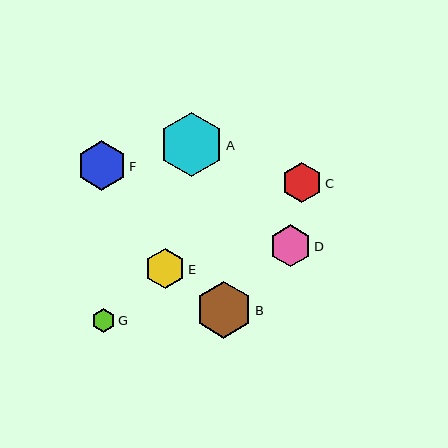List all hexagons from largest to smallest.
From largest to smallest: A, B, F, D, E, C, G.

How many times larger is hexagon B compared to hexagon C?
Hexagon B is approximately 1.4 times the size of hexagon C.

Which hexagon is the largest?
Hexagon A is the largest with a size of approximately 64 pixels.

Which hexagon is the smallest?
Hexagon G is the smallest with a size of approximately 24 pixels.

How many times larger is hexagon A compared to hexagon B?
Hexagon A is approximately 1.1 times the size of hexagon B.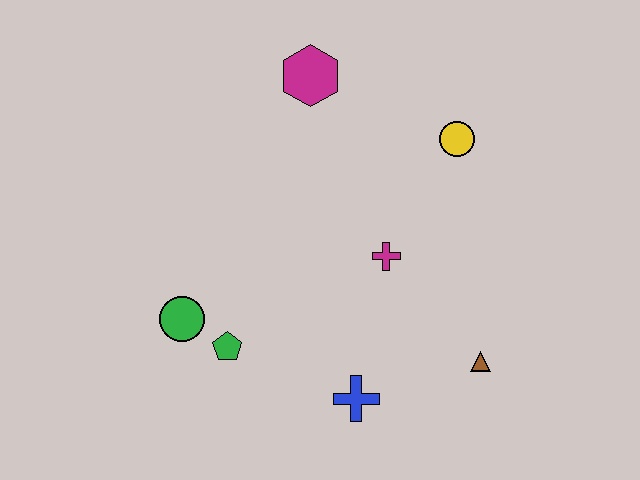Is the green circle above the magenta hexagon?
No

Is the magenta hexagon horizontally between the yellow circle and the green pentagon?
Yes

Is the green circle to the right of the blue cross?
No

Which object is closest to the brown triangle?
The blue cross is closest to the brown triangle.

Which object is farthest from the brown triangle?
The magenta hexagon is farthest from the brown triangle.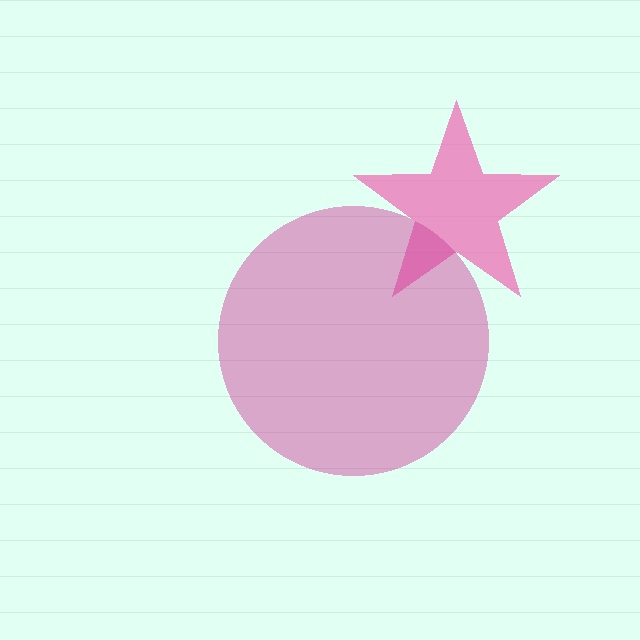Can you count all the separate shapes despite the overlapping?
Yes, there are 2 separate shapes.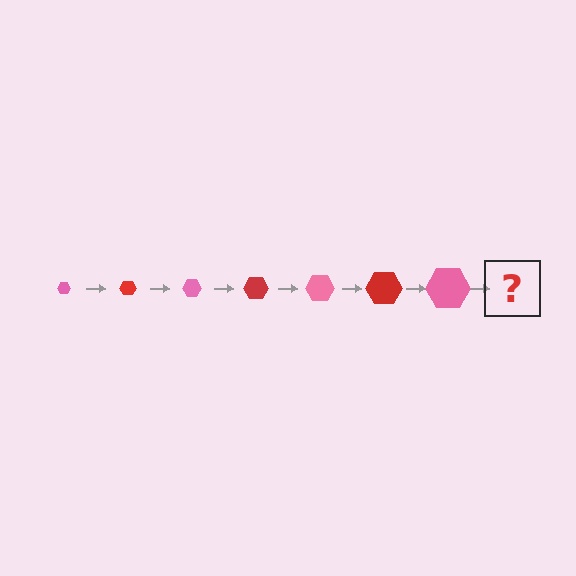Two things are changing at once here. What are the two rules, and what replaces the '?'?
The two rules are that the hexagon grows larger each step and the color cycles through pink and red. The '?' should be a red hexagon, larger than the previous one.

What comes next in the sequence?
The next element should be a red hexagon, larger than the previous one.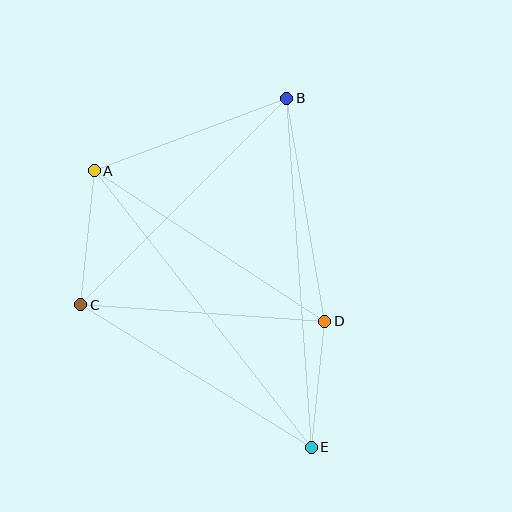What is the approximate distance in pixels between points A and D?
The distance between A and D is approximately 275 pixels.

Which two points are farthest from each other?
Points A and E are farthest from each other.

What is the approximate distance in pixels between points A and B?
The distance between A and B is approximately 206 pixels.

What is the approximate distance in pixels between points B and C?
The distance between B and C is approximately 292 pixels.